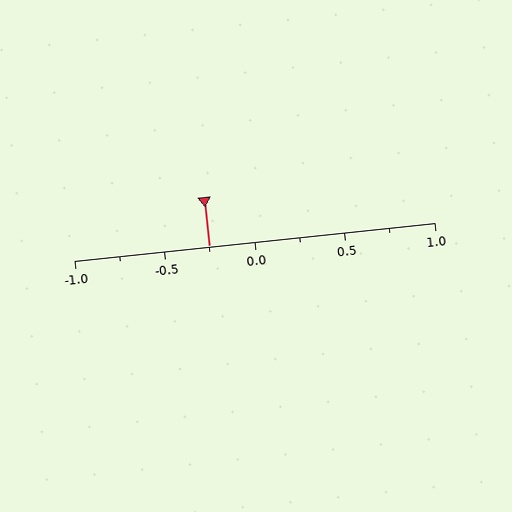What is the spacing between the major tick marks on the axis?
The major ticks are spaced 0.5 apart.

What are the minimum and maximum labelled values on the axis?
The axis runs from -1.0 to 1.0.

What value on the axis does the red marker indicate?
The marker indicates approximately -0.25.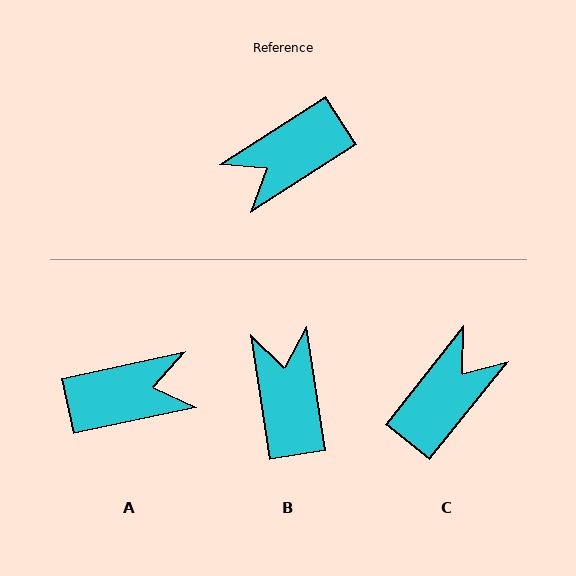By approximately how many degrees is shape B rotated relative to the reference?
Approximately 114 degrees clockwise.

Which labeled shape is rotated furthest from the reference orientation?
C, about 161 degrees away.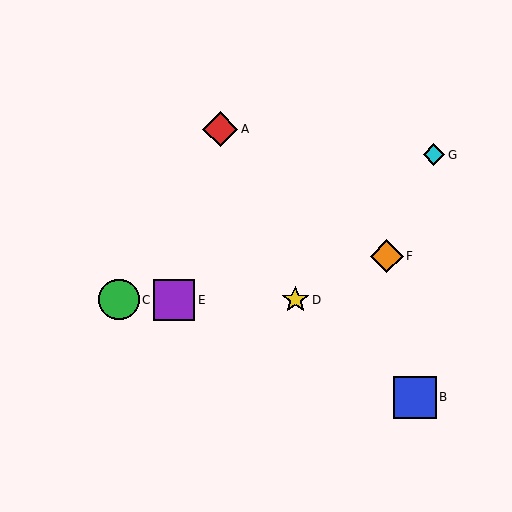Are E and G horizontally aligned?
No, E is at y≈300 and G is at y≈155.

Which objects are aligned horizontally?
Objects C, D, E are aligned horizontally.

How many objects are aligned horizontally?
3 objects (C, D, E) are aligned horizontally.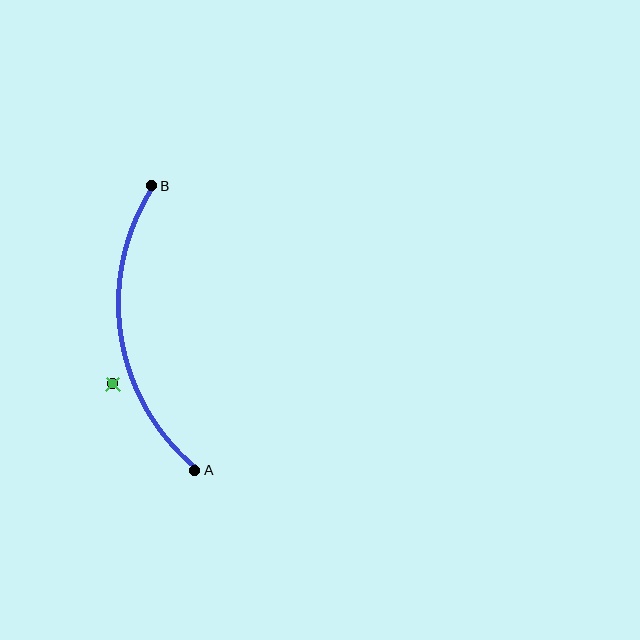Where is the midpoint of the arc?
The arc midpoint is the point on the curve farthest from the straight line joining A and B. It sits to the left of that line.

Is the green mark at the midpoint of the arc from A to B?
No — the green mark does not lie on the arc at all. It sits slightly outside the curve.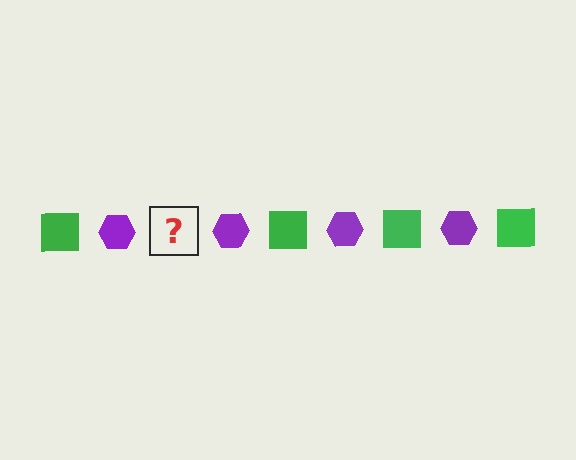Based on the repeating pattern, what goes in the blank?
The blank should be a green square.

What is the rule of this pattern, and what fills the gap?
The rule is that the pattern alternates between green square and purple hexagon. The gap should be filled with a green square.